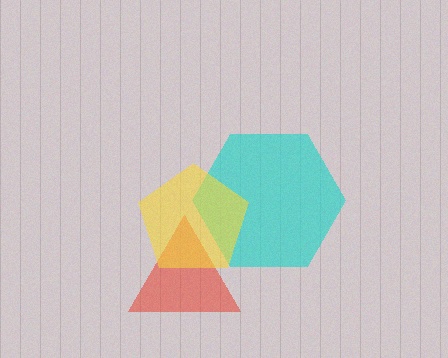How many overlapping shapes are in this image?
There are 3 overlapping shapes in the image.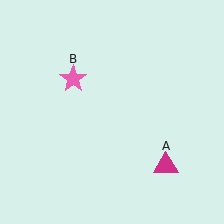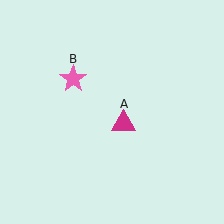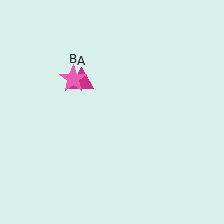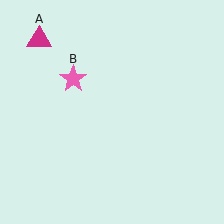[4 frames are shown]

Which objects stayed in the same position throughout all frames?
Pink star (object B) remained stationary.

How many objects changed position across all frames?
1 object changed position: magenta triangle (object A).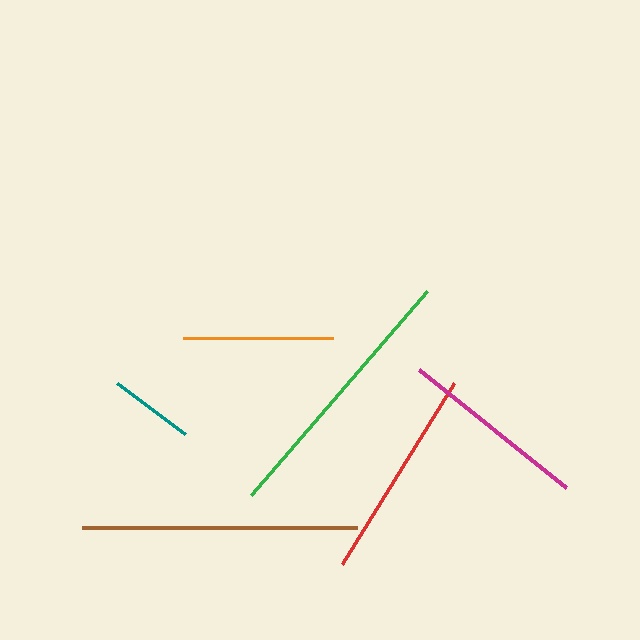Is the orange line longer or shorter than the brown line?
The brown line is longer than the orange line.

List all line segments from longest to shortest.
From longest to shortest: brown, green, red, magenta, orange, teal.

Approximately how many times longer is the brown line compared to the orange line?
The brown line is approximately 1.8 times the length of the orange line.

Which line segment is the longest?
The brown line is the longest at approximately 274 pixels.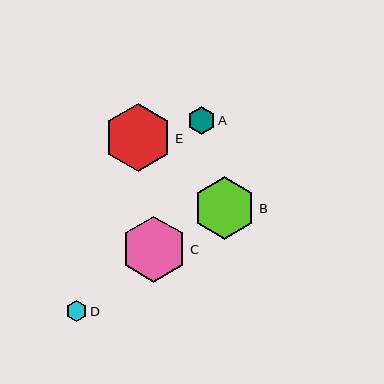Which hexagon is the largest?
Hexagon E is the largest with a size of approximately 68 pixels.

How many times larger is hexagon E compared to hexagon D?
Hexagon E is approximately 3.3 times the size of hexagon D.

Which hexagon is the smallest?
Hexagon D is the smallest with a size of approximately 21 pixels.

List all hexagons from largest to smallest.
From largest to smallest: E, C, B, A, D.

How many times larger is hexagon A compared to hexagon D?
Hexagon A is approximately 1.3 times the size of hexagon D.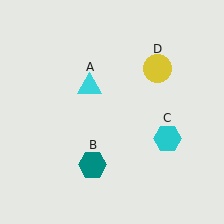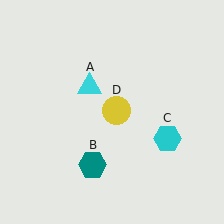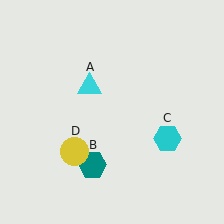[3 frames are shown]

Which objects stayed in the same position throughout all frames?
Cyan triangle (object A) and teal hexagon (object B) and cyan hexagon (object C) remained stationary.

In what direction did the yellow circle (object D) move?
The yellow circle (object D) moved down and to the left.